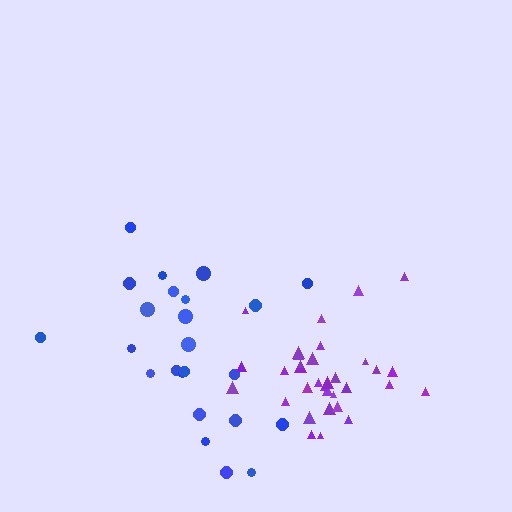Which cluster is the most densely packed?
Purple.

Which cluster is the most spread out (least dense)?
Blue.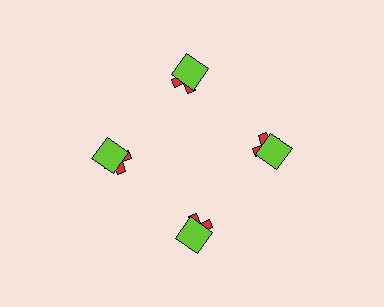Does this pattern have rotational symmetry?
Yes, this pattern has 4-fold rotational symmetry. It looks the same after rotating 90 degrees around the center.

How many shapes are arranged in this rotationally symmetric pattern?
There are 8 shapes, arranged in 4 groups of 2.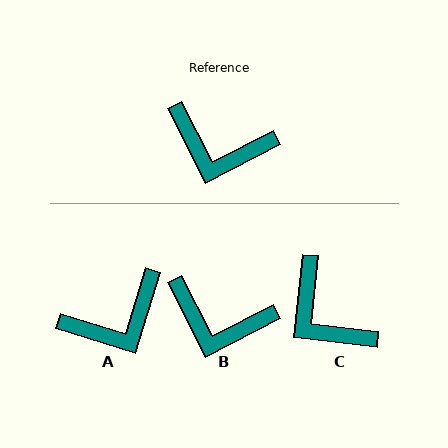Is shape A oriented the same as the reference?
No, it is off by about 46 degrees.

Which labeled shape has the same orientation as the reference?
B.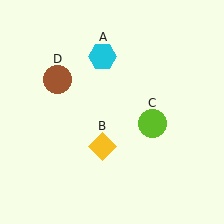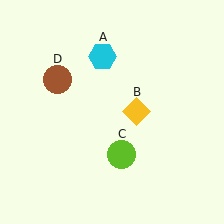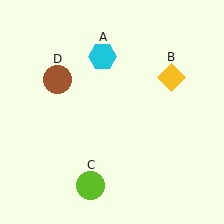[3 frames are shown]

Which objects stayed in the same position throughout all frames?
Cyan hexagon (object A) and brown circle (object D) remained stationary.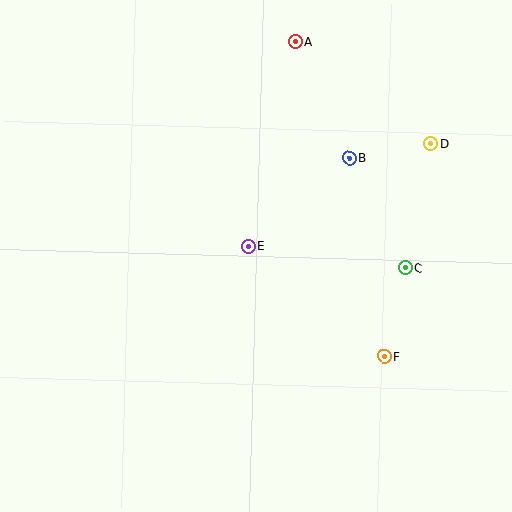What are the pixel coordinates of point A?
Point A is at (295, 42).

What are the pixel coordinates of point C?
Point C is at (405, 268).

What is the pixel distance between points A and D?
The distance between A and D is 170 pixels.